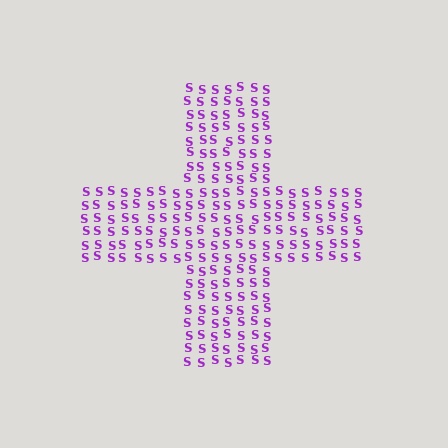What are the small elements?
The small elements are letter S's.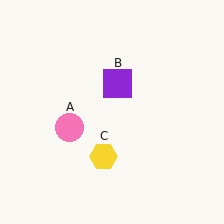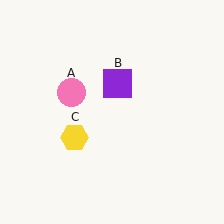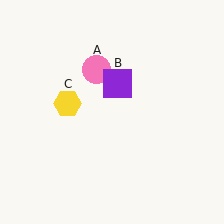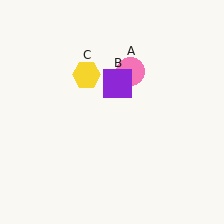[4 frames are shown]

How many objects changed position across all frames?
2 objects changed position: pink circle (object A), yellow hexagon (object C).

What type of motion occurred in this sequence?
The pink circle (object A), yellow hexagon (object C) rotated clockwise around the center of the scene.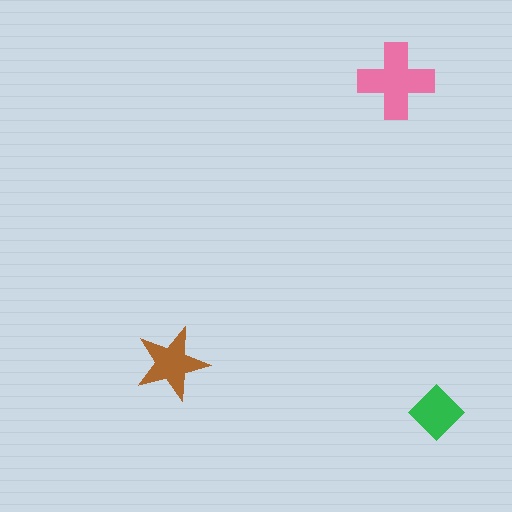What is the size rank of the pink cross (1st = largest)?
1st.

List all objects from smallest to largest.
The green diamond, the brown star, the pink cross.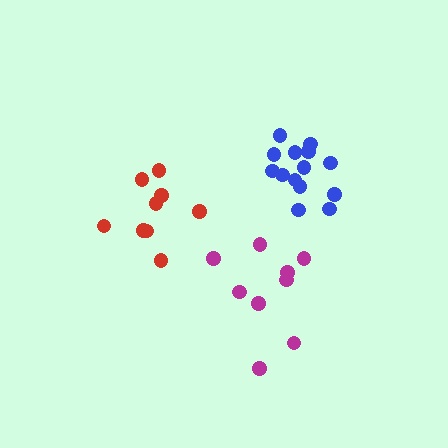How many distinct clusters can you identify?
There are 3 distinct clusters.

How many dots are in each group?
Group 1: 9 dots, Group 2: 9 dots, Group 3: 14 dots (32 total).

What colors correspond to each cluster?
The clusters are colored: magenta, red, blue.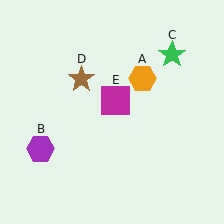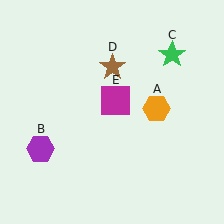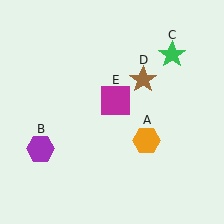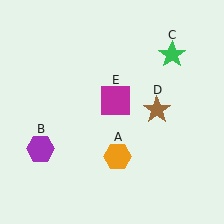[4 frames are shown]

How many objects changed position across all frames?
2 objects changed position: orange hexagon (object A), brown star (object D).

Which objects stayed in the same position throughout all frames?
Purple hexagon (object B) and green star (object C) and magenta square (object E) remained stationary.